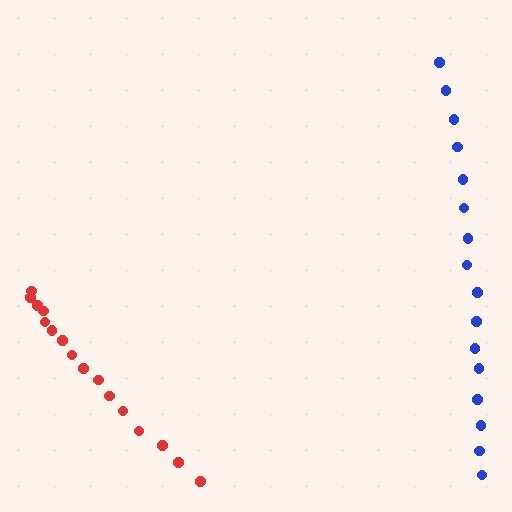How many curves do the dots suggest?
There are 2 distinct paths.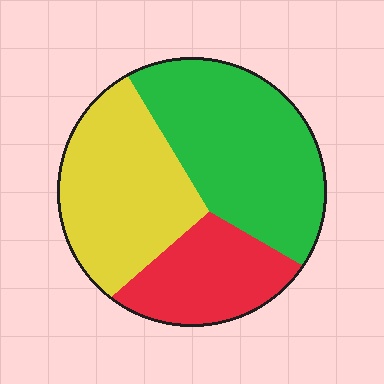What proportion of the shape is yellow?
Yellow takes up about one third (1/3) of the shape.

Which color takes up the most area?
Green, at roughly 40%.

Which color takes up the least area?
Red, at roughly 20%.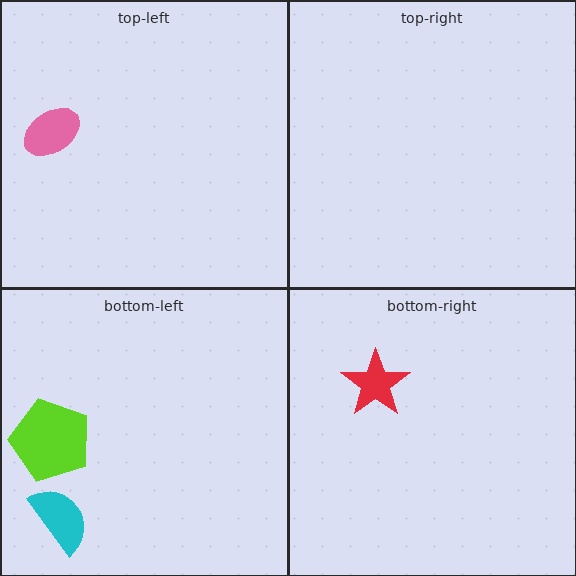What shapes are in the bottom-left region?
The lime pentagon, the cyan semicircle.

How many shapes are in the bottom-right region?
1.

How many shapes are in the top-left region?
1.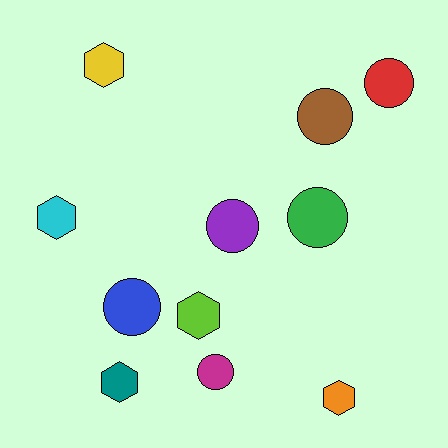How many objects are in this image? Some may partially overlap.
There are 11 objects.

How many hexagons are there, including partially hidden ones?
There are 5 hexagons.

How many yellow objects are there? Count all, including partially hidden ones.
There is 1 yellow object.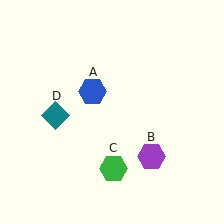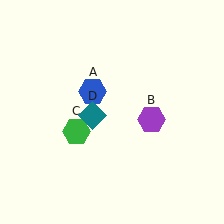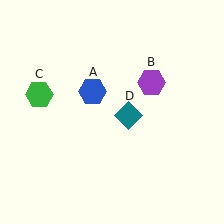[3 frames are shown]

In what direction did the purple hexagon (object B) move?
The purple hexagon (object B) moved up.